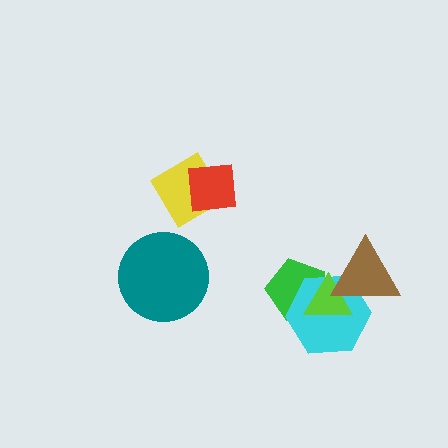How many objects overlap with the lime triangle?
3 objects overlap with the lime triangle.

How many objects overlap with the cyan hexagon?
3 objects overlap with the cyan hexagon.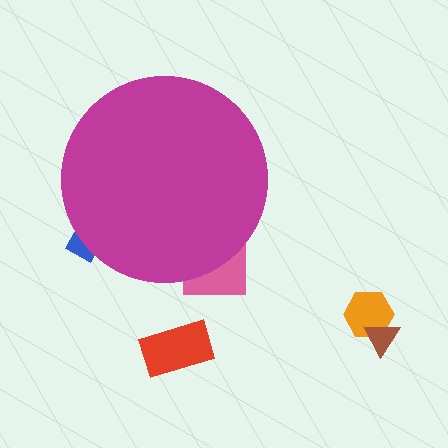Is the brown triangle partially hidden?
No, the brown triangle is fully visible.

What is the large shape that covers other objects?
A magenta circle.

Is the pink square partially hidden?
Yes, the pink square is partially hidden behind the magenta circle.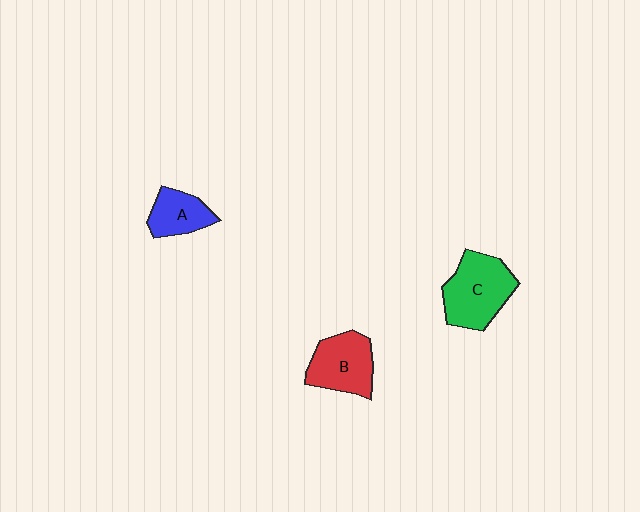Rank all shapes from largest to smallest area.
From largest to smallest: C (green), B (red), A (blue).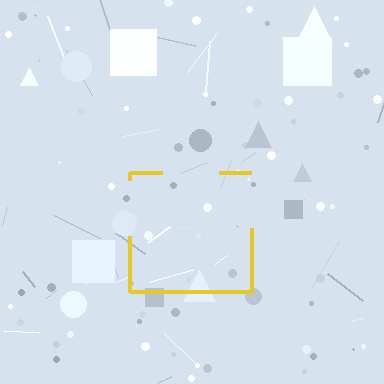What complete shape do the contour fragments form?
The contour fragments form a square.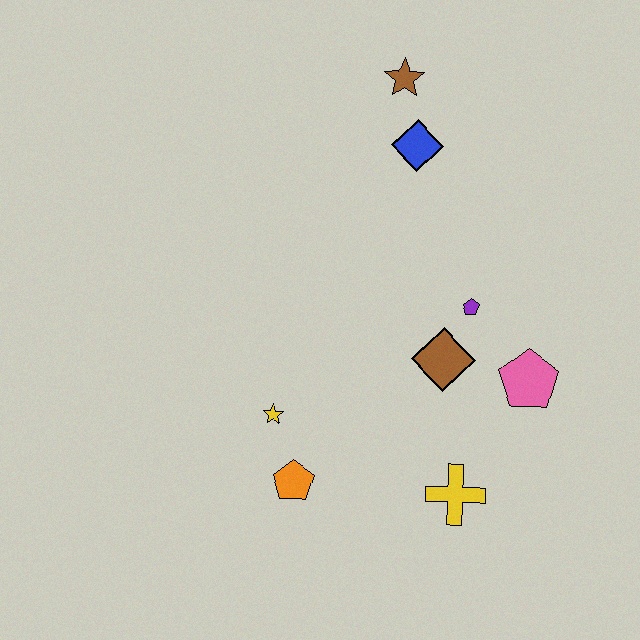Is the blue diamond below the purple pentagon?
No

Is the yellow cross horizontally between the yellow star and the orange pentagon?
No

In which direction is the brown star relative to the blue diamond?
The brown star is above the blue diamond.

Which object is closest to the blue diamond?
The brown star is closest to the blue diamond.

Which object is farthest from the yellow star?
The brown star is farthest from the yellow star.